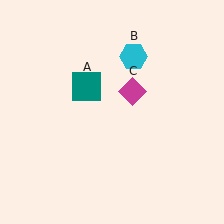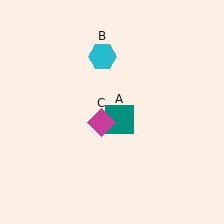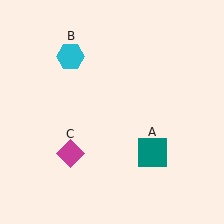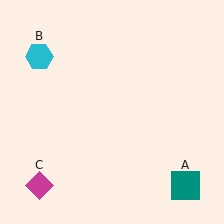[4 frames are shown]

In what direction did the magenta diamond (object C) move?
The magenta diamond (object C) moved down and to the left.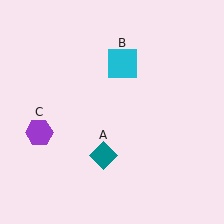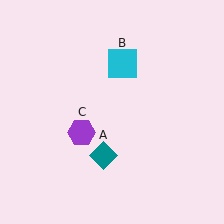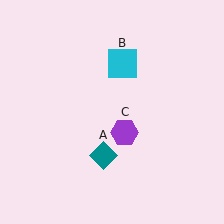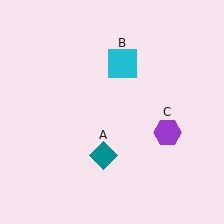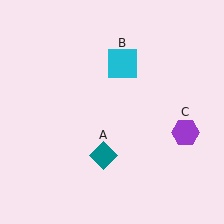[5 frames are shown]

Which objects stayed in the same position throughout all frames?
Teal diamond (object A) and cyan square (object B) remained stationary.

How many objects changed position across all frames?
1 object changed position: purple hexagon (object C).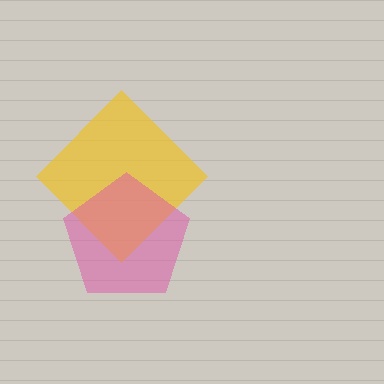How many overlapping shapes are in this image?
There are 2 overlapping shapes in the image.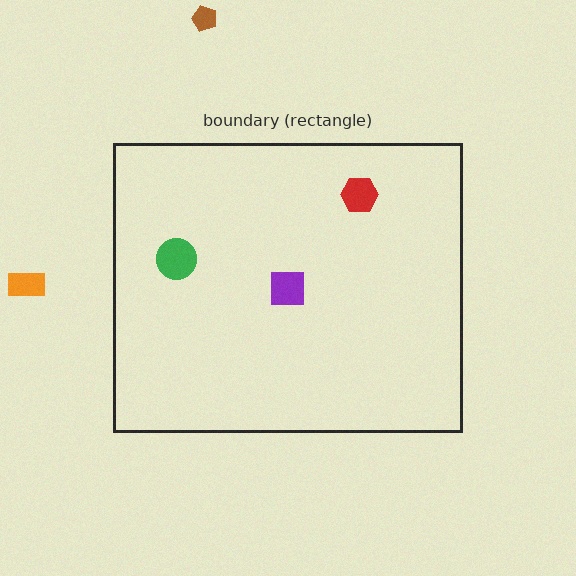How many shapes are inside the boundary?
3 inside, 2 outside.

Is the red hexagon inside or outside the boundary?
Inside.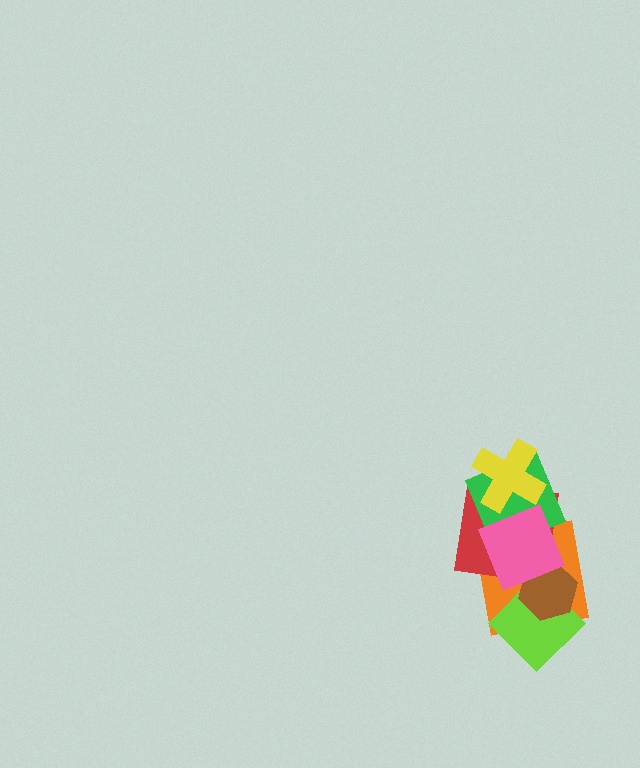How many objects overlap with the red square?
4 objects overlap with the red square.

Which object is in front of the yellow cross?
The pink diamond is in front of the yellow cross.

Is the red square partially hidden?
Yes, it is partially covered by another shape.